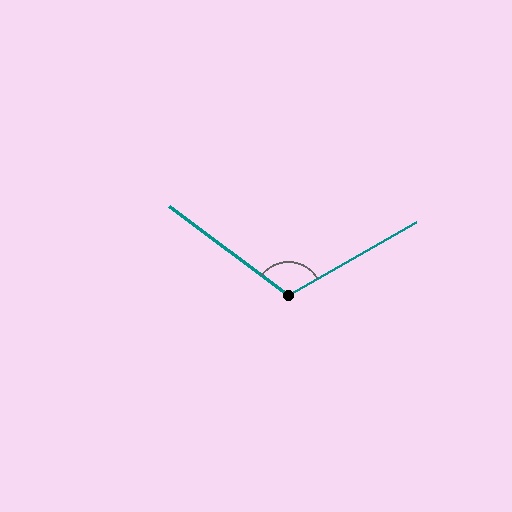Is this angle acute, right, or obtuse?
It is obtuse.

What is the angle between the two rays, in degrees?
Approximately 114 degrees.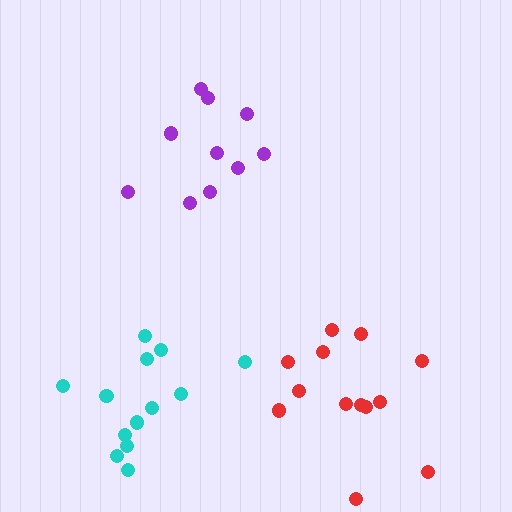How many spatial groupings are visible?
There are 3 spatial groupings.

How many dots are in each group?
Group 1: 13 dots, Group 2: 13 dots, Group 3: 10 dots (36 total).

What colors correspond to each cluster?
The clusters are colored: red, cyan, purple.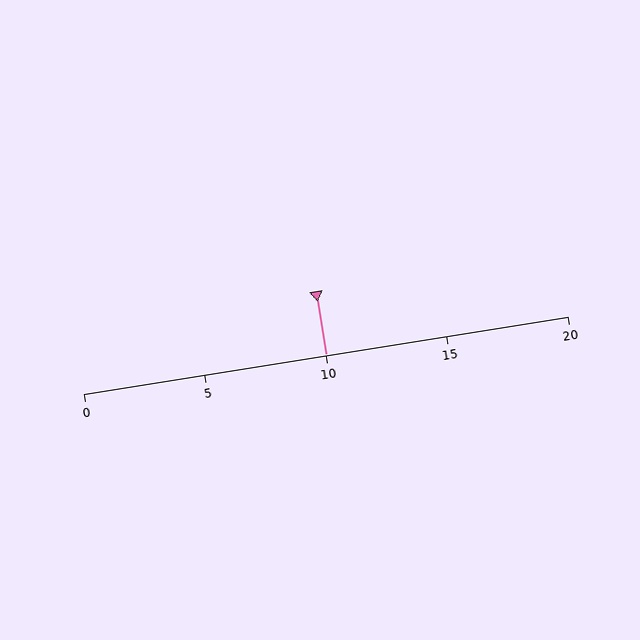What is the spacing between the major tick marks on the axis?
The major ticks are spaced 5 apart.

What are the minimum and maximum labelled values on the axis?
The axis runs from 0 to 20.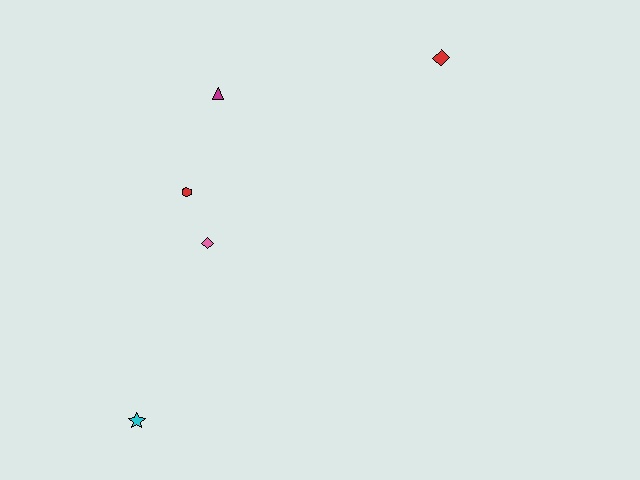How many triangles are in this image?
There is 1 triangle.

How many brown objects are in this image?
There are no brown objects.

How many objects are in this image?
There are 5 objects.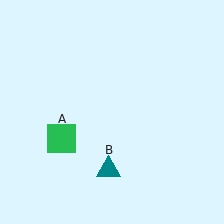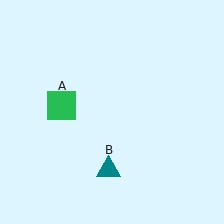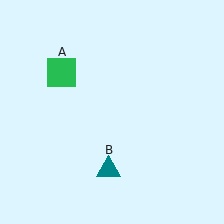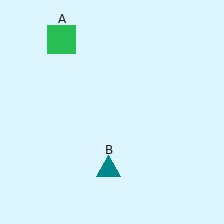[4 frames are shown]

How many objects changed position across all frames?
1 object changed position: green square (object A).